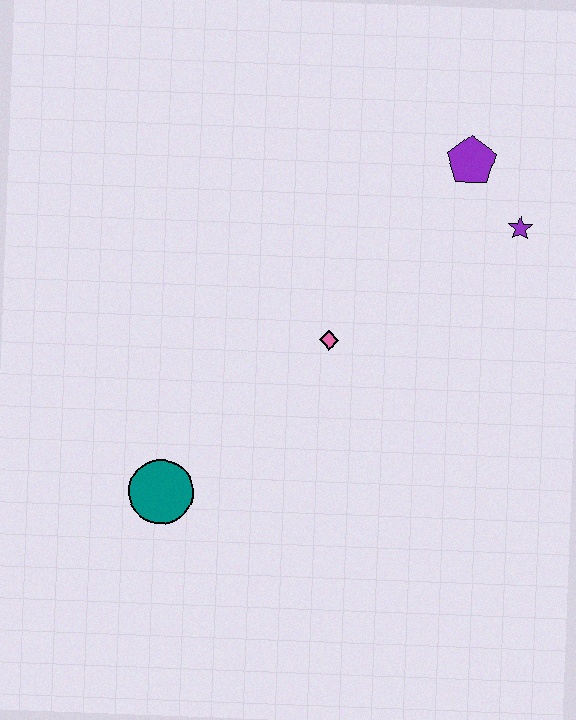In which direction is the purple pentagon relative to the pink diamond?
The purple pentagon is above the pink diamond.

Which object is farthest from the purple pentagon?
The teal circle is farthest from the purple pentagon.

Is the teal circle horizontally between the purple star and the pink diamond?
No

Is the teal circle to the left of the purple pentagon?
Yes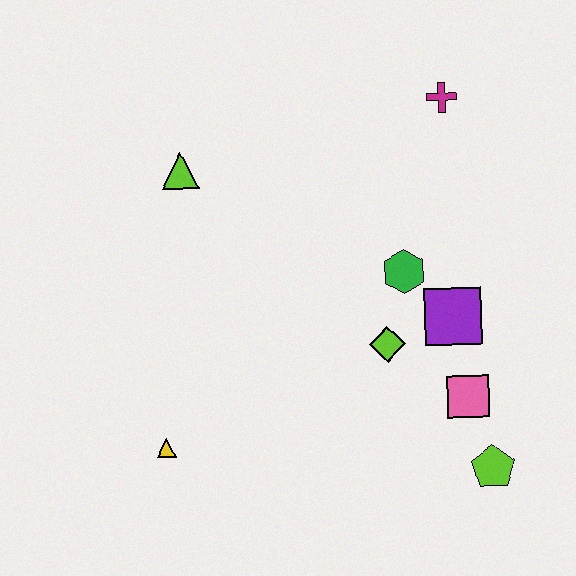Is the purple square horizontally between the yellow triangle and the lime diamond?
No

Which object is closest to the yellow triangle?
The lime diamond is closest to the yellow triangle.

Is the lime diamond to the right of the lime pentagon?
No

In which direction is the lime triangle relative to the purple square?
The lime triangle is to the left of the purple square.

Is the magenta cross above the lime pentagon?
Yes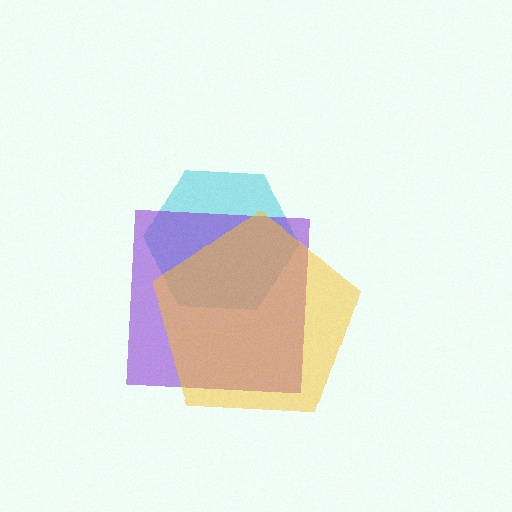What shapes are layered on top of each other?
The layered shapes are: a cyan hexagon, a purple square, a yellow pentagon.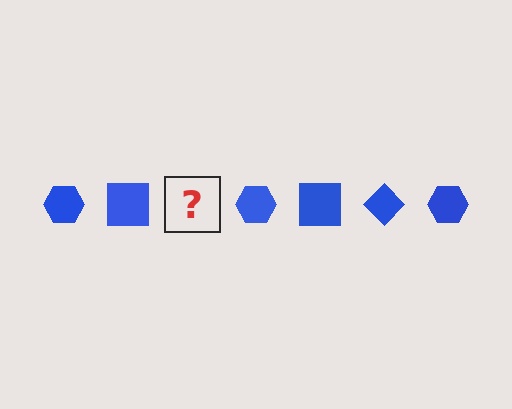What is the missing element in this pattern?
The missing element is a blue diamond.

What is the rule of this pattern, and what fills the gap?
The rule is that the pattern cycles through hexagon, square, diamond shapes in blue. The gap should be filled with a blue diamond.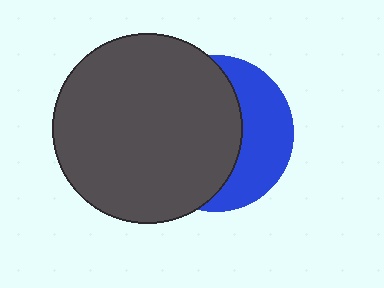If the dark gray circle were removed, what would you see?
You would see the complete blue circle.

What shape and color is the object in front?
The object in front is a dark gray circle.